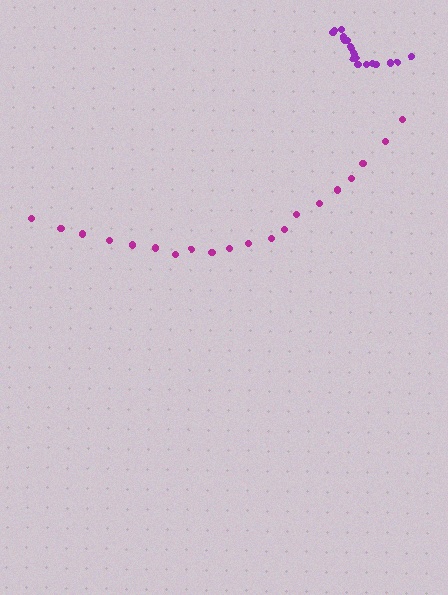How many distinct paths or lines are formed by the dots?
There are 2 distinct paths.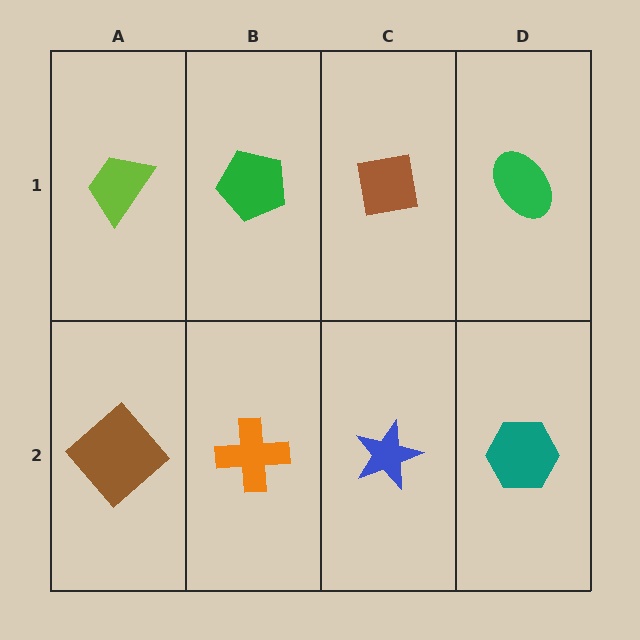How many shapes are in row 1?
4 shapes.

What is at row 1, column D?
A green ellipse.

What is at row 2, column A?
A brown diamond.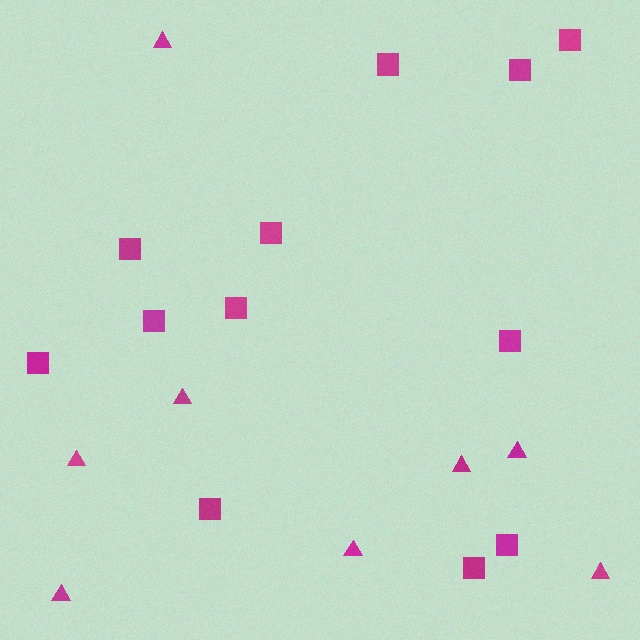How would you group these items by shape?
There are 2 groups: one group of squares (12) and one group of triangles (8).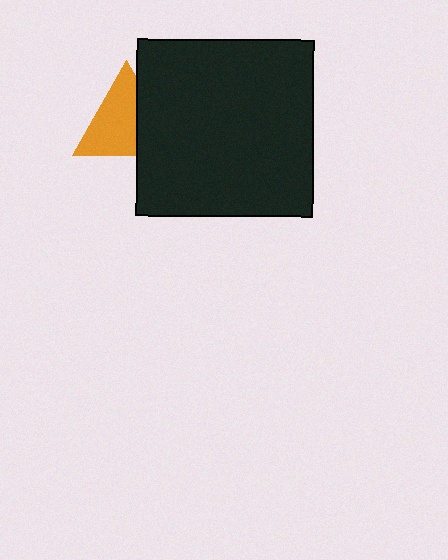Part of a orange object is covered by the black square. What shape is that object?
It is a triangle.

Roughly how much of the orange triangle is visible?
Most of it is visible (roughly 66%).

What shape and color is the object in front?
The object in front is a black square.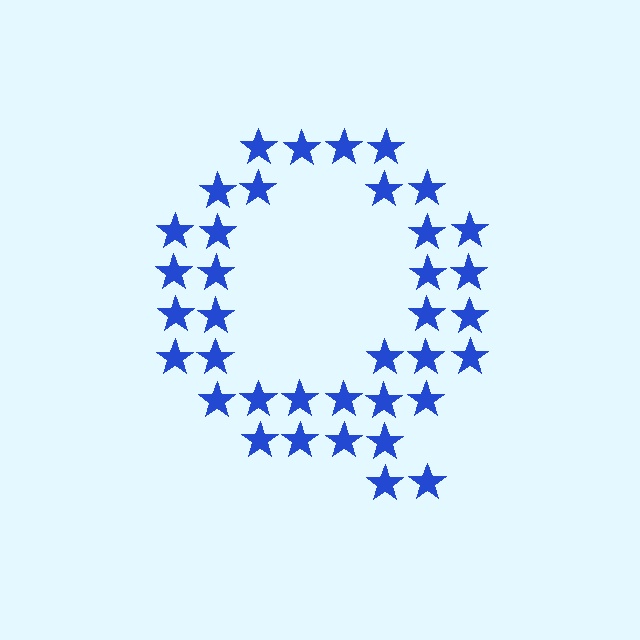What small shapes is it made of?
It is made of small stars.